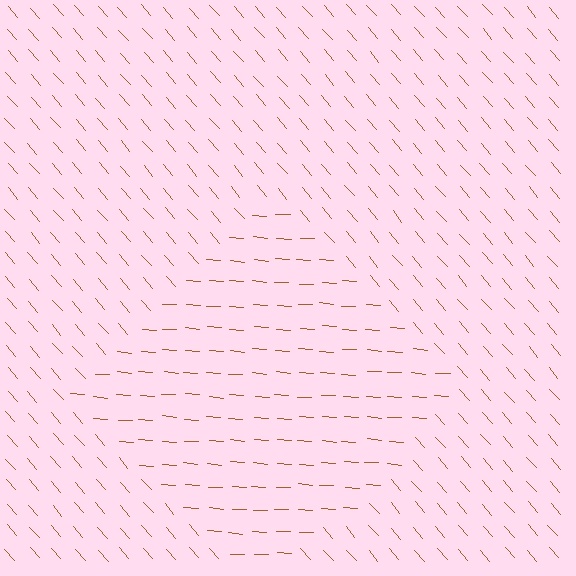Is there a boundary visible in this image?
Yes, there is a texture boundary formed by a change in line orientation.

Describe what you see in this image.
The image is filled with small brown line segments. A diamond region in the image has lines oriented differently from the surrounding lines, creating a visible texture boundary.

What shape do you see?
I see a diamond.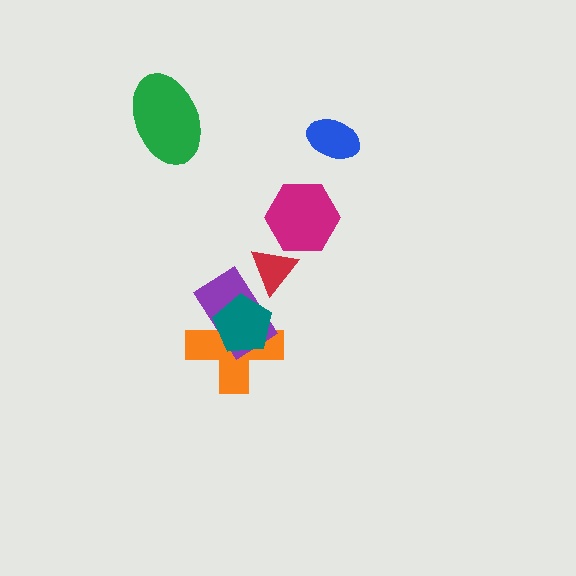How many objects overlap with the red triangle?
1 object overlaps with the red triangle.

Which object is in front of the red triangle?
The purple rectangle is in front of the red triangle.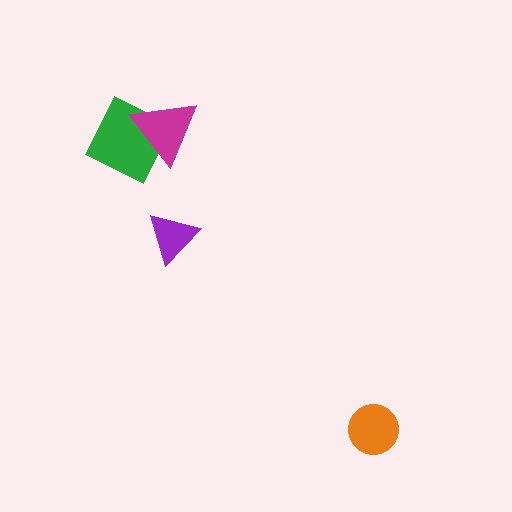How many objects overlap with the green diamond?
1 object overlaps with the green diamond.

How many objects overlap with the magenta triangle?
1 object overlaps with the magenta triangle.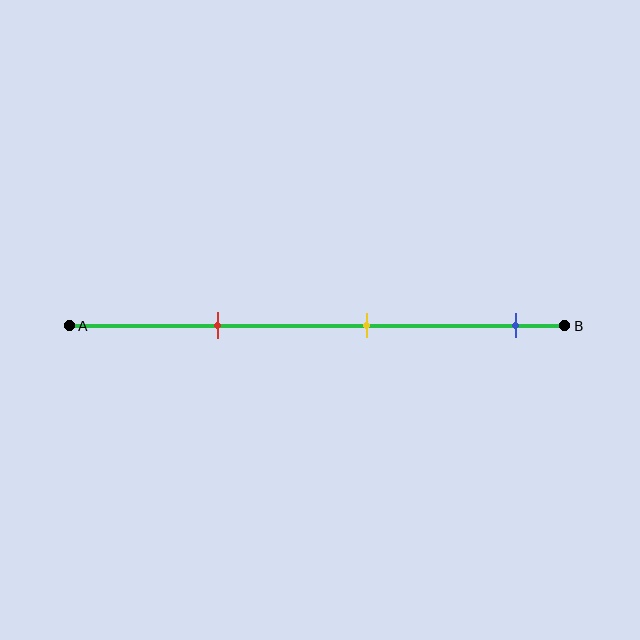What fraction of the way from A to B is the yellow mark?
The yellow mark is approximately 60% (0.6) of the way from A to B.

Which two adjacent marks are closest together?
The red and yellow marks are the closest adjacent pair.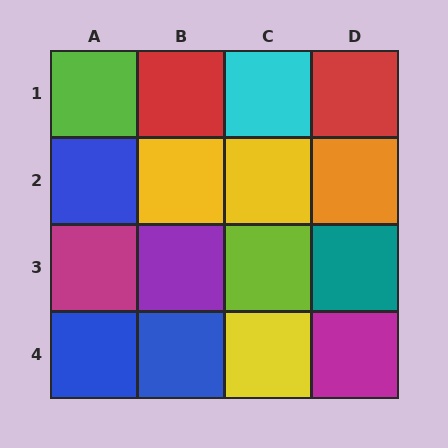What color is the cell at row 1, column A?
Lime.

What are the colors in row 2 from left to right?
Blue, yellow, yellow, orange.